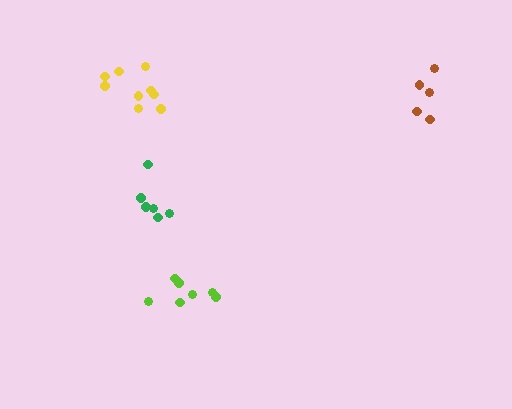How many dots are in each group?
Group 1: 9 dots, Group 2: 6 dots, Group 3: 5 dots, Group 4: 7 dots (27 total).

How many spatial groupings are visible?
There are 4 spatial groupings.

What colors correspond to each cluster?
The clusters are colored: yellow, green, brown, lime.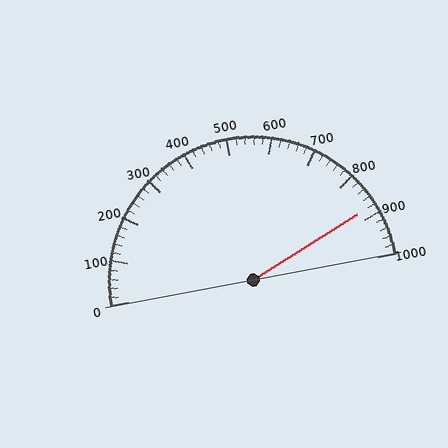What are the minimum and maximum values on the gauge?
The gauge ranges from 0 to 1000.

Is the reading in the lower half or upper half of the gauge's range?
The reading is in the upper half of the range (0 to 1000).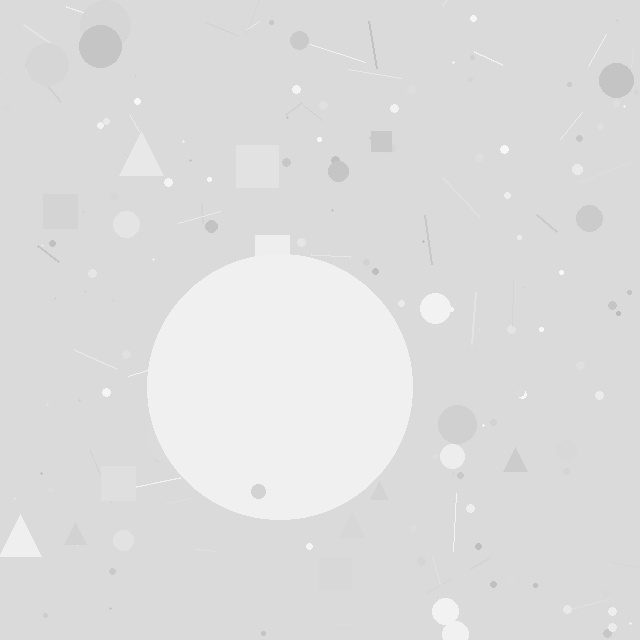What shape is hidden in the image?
A circle is hidden in the image.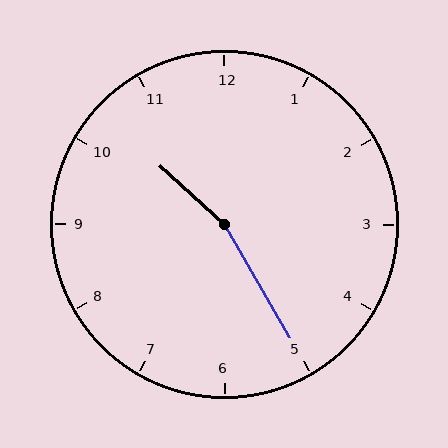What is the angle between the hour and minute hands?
Approximately 162 degrees.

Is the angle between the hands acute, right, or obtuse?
It is obtuse.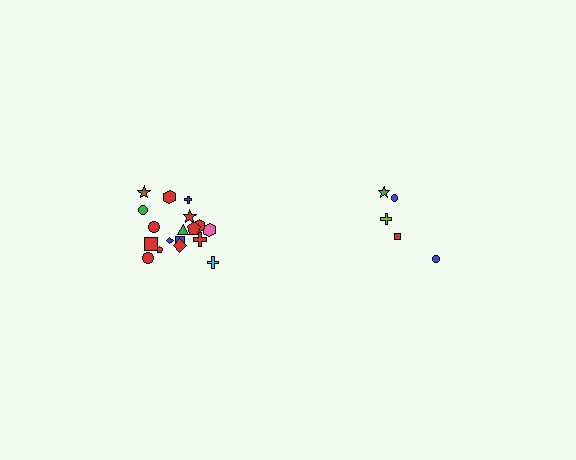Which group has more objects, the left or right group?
The left group.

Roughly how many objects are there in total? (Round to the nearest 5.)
Roughly 25 objects in total.